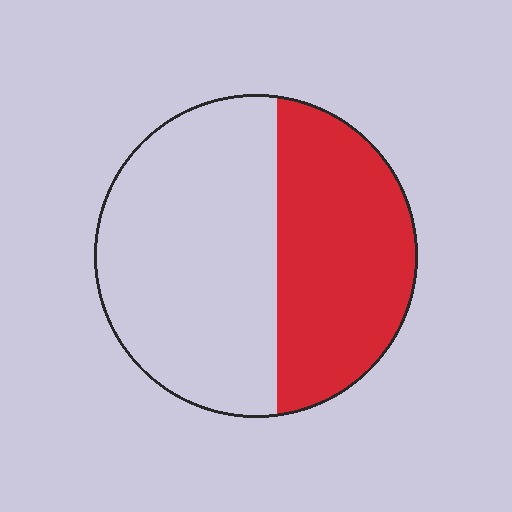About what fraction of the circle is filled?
About two fifths (2/5).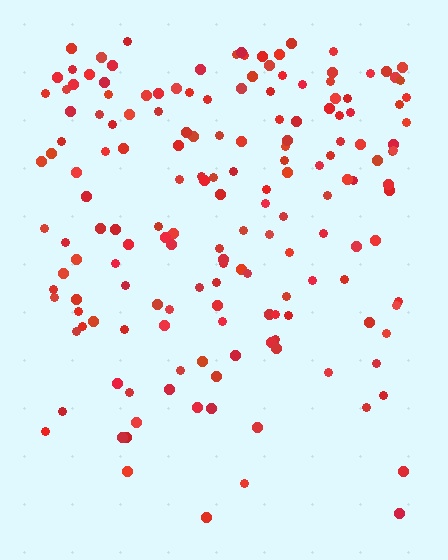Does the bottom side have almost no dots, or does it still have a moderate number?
Still a moderate number, just noticeably fewer than the top.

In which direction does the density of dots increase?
From bottom to top, with the top side densest.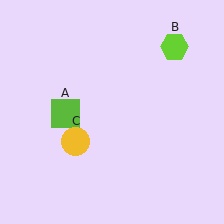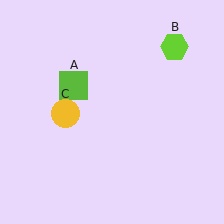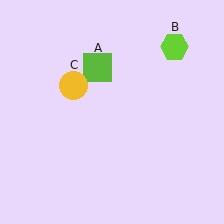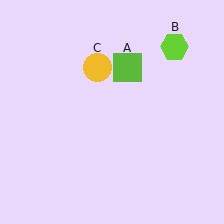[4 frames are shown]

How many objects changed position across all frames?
2 objects changed position: lime square (object A), yellow circle (object C).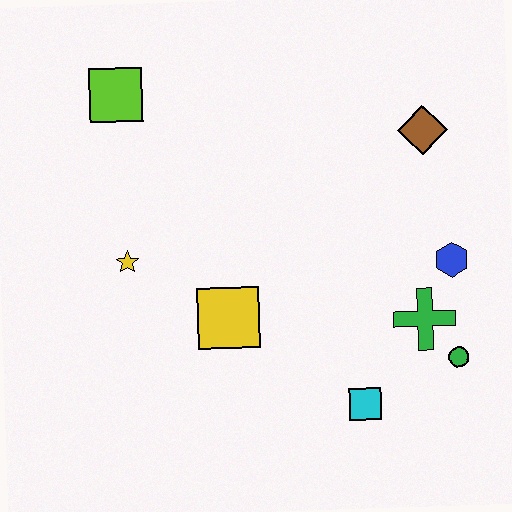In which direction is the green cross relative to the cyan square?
The green cross is above the cyan square.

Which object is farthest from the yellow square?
The brown diamond is farthest from the yellow square.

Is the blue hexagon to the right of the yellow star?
Yes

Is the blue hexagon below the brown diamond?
Yes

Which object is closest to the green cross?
The green circle is closest to the green cross.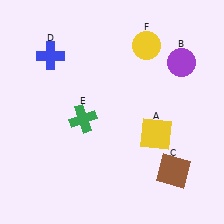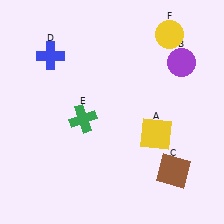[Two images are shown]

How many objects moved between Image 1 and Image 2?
1 object moved between the two images.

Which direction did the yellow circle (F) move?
The yellow circle (F) moved right.